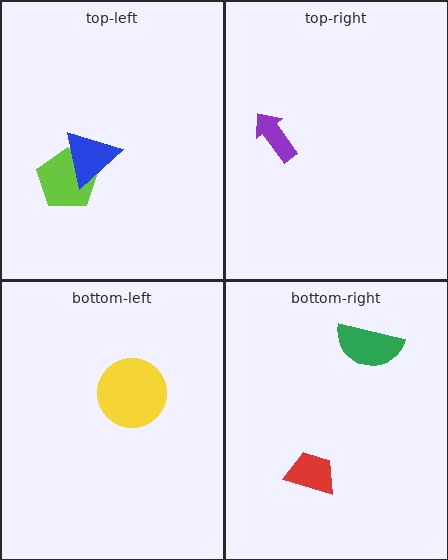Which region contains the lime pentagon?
The top-left region.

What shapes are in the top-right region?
The purple arrow.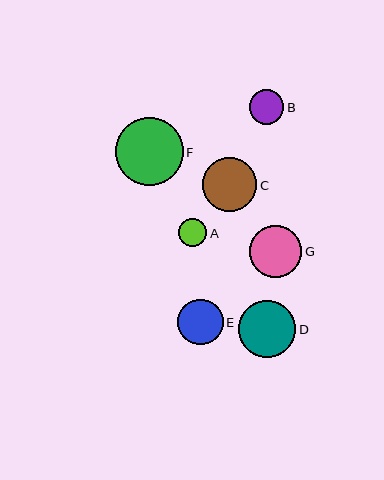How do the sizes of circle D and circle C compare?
Circle D and circle C are approximately the same size.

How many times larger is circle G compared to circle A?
Circle G is approximately 1.9 times the size of circle A.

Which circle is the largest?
Circle F is the largest with a size of approximately 68 pixels.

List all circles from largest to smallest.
From largest to smallest: F, D, C, G, E, B, A.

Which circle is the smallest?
Circle A is the smallest with a size of approximately 28 pixels.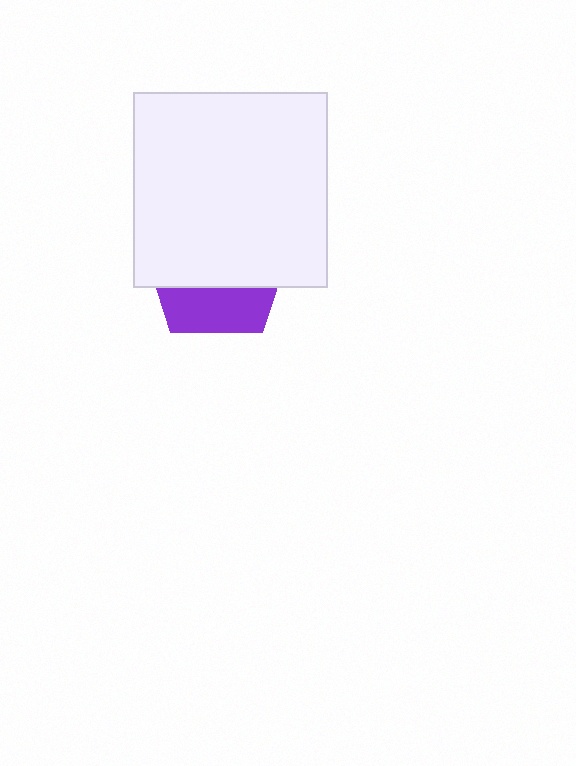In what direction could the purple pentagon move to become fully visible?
The purple pentagon could move down. That would shift it out from behind the white square entirely.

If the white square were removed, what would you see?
You would see the complete purple pentagon.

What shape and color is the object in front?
The object in front is a white square.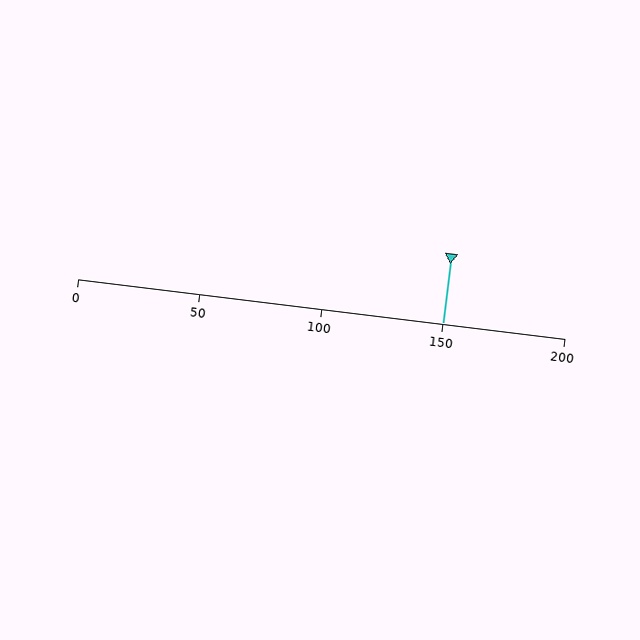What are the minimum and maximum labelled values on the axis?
The axis runs from 0 to 200.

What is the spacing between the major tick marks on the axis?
The major ticks are spaced 50 apart.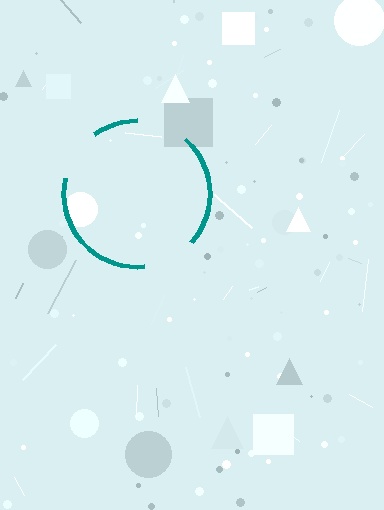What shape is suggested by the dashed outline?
The dashed outline suggests a circle.